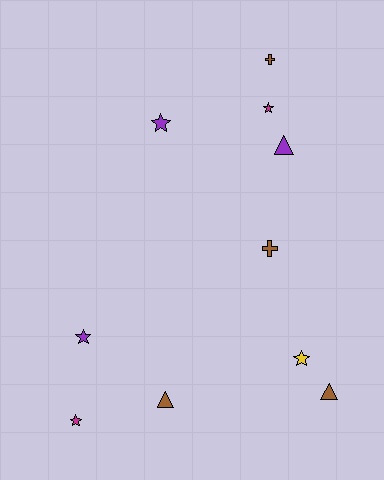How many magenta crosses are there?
There are no magenta crosses.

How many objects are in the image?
There are 10 objects.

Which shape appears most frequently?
Star, with 5 objects.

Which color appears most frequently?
Brown, with 4 objects.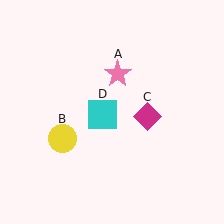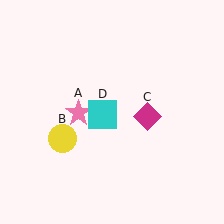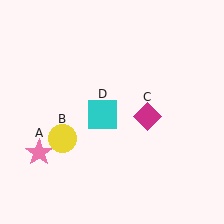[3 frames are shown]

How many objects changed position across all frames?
1 object changed position: pink star (object A).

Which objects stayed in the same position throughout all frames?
Yellow circle (object B) and magenta diamond (object C) and cyan square (object D) remained stationary.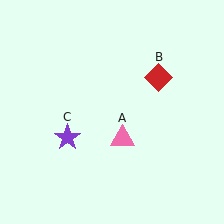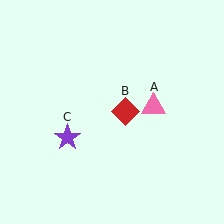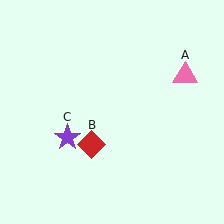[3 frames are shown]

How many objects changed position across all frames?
2 objects changed position: pink triangle (object A), red diamond (object B).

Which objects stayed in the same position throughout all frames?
Purple star (object C) remained stationary.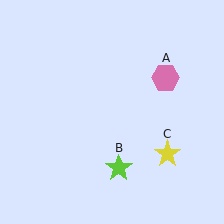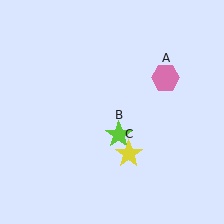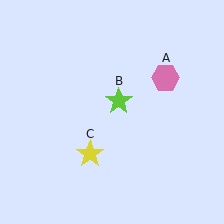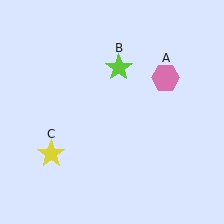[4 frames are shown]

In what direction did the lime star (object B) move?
The lime star (object B) moved up.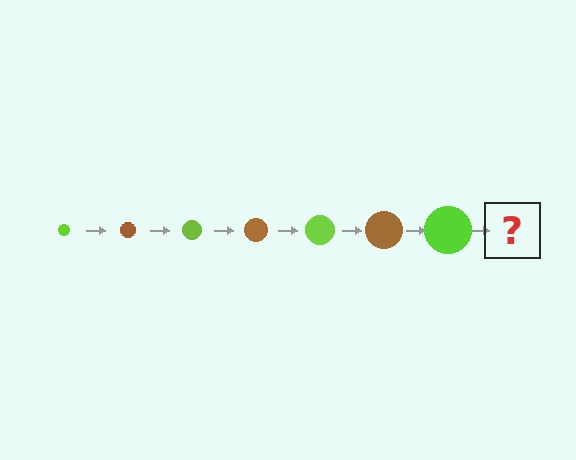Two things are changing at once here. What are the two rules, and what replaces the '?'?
The two rules are that the circle grows larger each step and the color cycles through lime and brown. The '?' should be a brown circle, larger than the previous one.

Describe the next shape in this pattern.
It should be a brown circle, larger than the previous one.